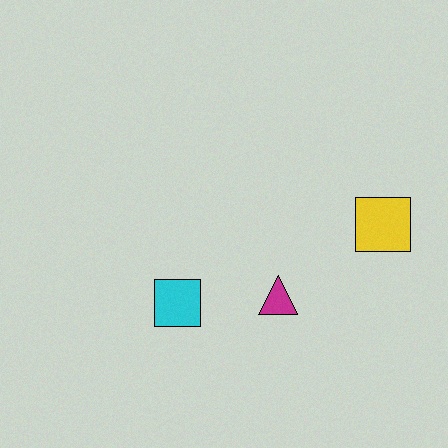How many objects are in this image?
There are 3 objects.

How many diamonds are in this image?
There are no diamonds.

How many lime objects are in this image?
There are no lime objects.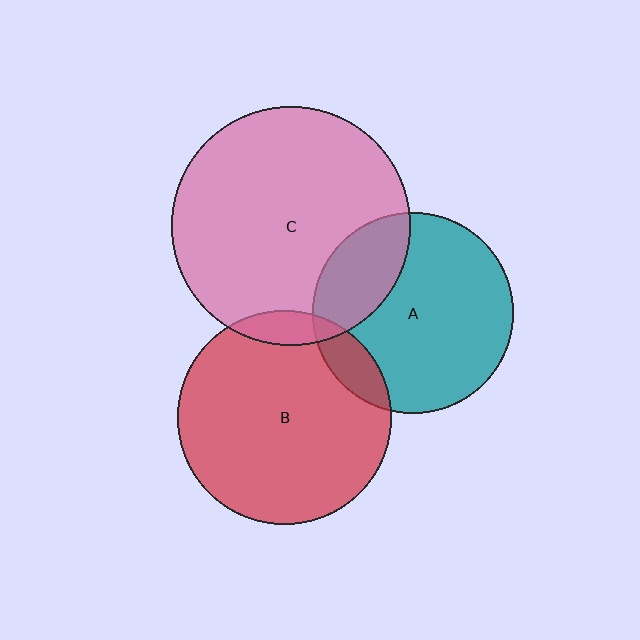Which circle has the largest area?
Circle C (pink).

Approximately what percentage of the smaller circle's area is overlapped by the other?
Approximately 10%.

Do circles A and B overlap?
Yes.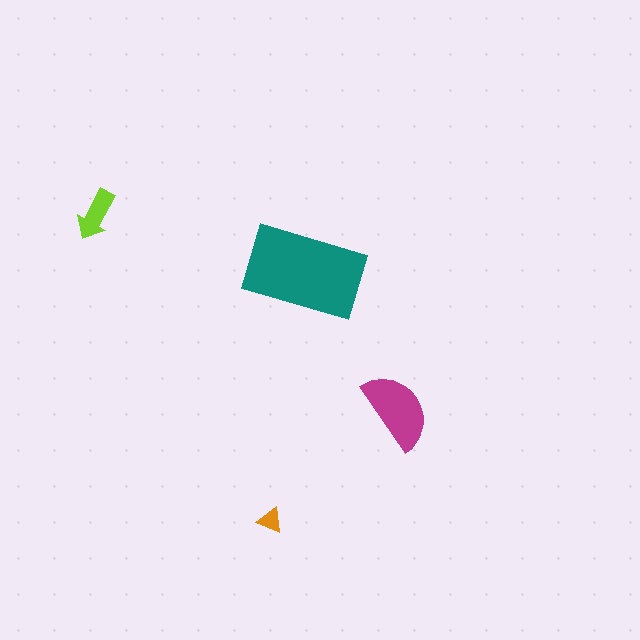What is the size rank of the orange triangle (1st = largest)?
4th.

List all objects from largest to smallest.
The teal rectangle, the magenta semicircle, the lime arrow, the orange triangle.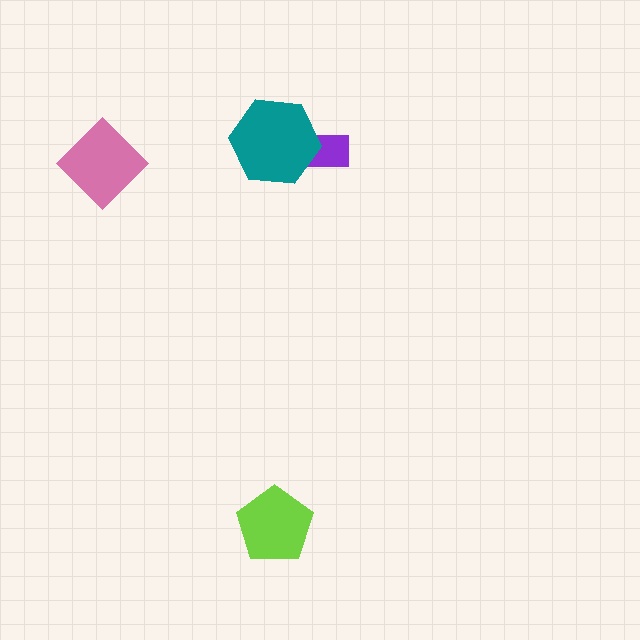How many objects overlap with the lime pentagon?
0 objects overlap with the lime pentagon.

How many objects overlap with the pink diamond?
0 objects overlap with the pink diamond.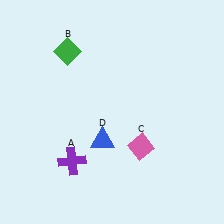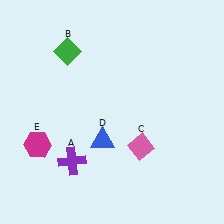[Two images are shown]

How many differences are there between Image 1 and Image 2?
There is 1 difference between the two images.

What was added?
A magenta hexagon (E) was added in Image 2.